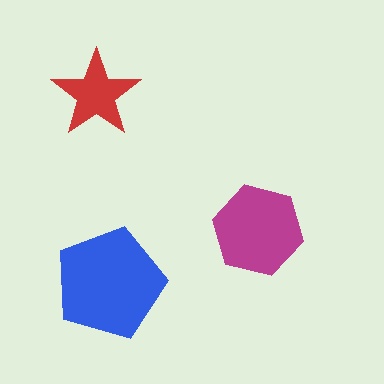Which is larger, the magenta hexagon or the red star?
The magenta hexagon.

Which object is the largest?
The blue pentagon.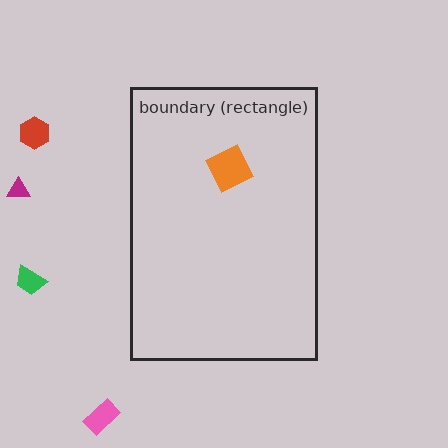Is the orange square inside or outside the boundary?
Inside.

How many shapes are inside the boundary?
1 inside, 4 outside.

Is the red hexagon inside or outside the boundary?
Outside.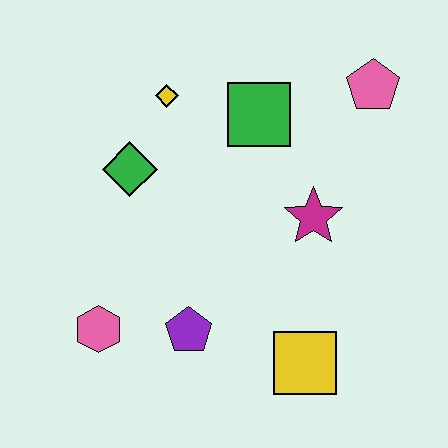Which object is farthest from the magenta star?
The pink hexagon is farthest from the magenta star.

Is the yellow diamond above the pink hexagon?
Yes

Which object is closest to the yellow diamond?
The green diamond is closest to the yellow diamond.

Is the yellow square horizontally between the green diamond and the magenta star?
Yes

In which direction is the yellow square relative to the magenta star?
The yellow square is below the magenta star.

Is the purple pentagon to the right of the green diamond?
Yes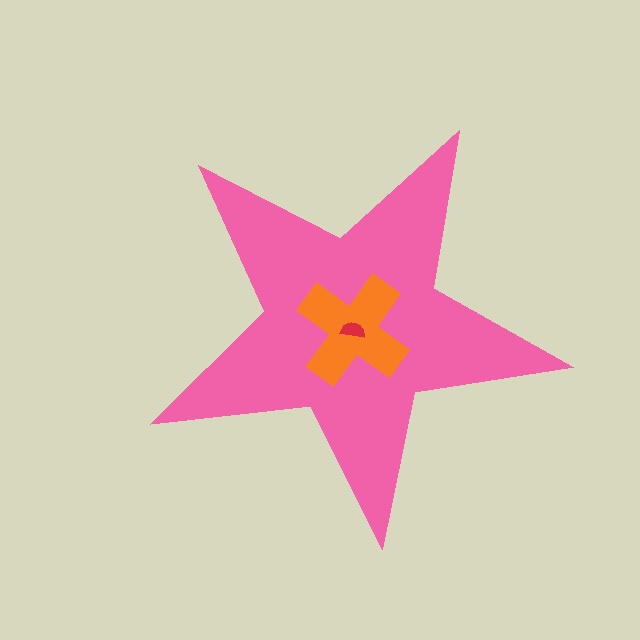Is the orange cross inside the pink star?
Yes.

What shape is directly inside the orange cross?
The red semicircle.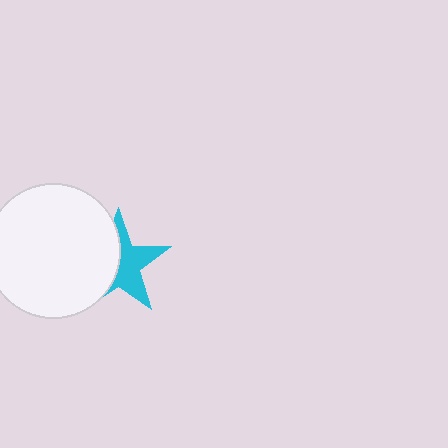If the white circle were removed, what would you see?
You would see the complete cyan star.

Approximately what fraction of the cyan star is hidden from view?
Roughly 48% of the cyan star is hidden behind the white circle.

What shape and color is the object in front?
The object in front is a white circle.